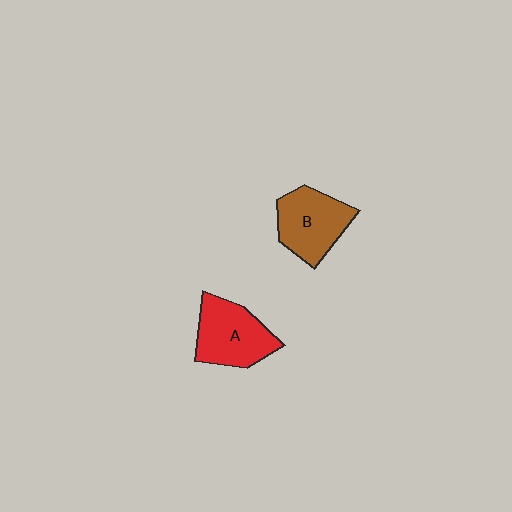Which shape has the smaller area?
Shape B (brown).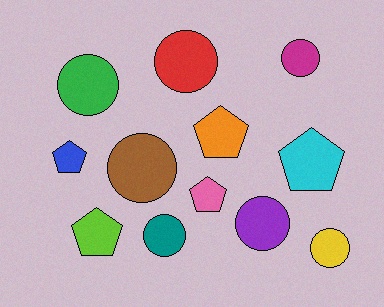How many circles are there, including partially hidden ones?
There are 7 circles.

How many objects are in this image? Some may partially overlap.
There are 12 objects.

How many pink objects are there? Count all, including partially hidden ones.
There is 1 pink object.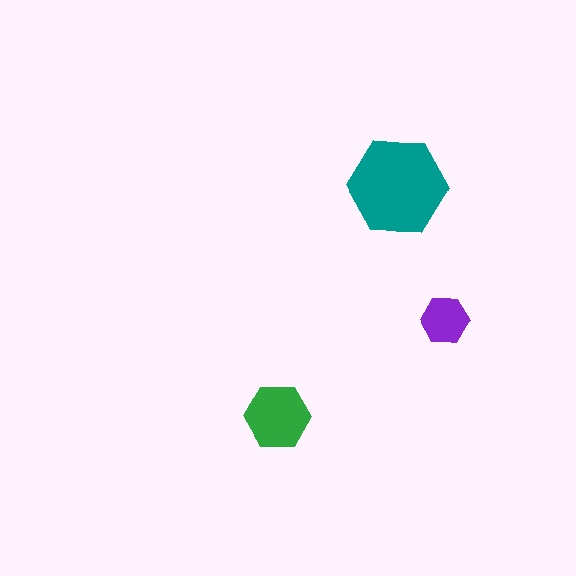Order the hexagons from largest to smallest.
the teal one, the green one, the purple one.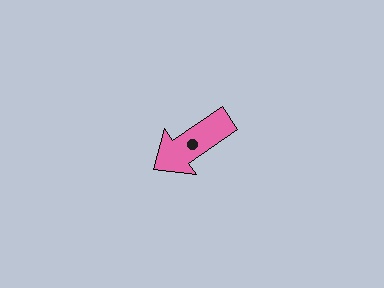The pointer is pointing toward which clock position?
Roughly 8 o'clock.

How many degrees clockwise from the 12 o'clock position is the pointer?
Approximately 236 degrees.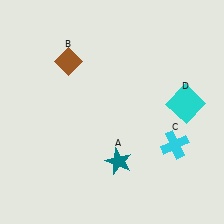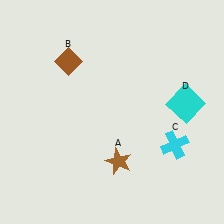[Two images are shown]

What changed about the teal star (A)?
In Image 1, A is teal. In Image 2, it changed to brown.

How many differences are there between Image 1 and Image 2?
There is 1 difference between the two images.